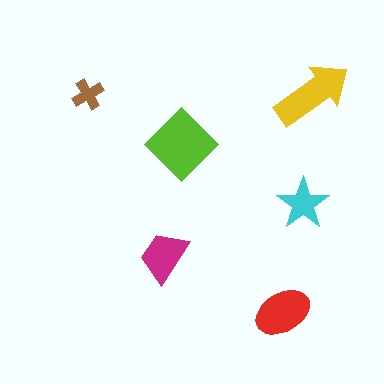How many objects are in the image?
There are 6 objects in the image.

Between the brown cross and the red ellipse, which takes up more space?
The red ellipse.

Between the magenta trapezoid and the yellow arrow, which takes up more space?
The yellow arrow.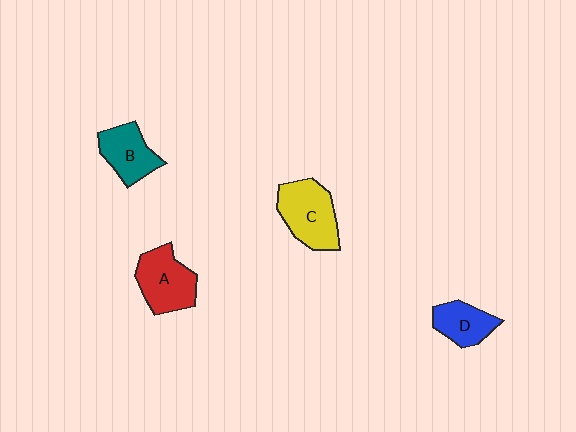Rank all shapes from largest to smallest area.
From largest to smallest: C (yellow), A (red), B (teal), D (blue).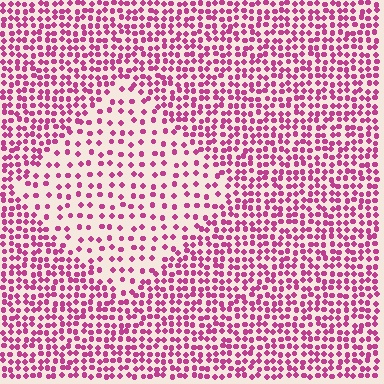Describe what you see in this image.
The image contains small magenta elements arranged at two different densities. A diamond-shaped region is visible where the elements are less densely packed than the surrounding area.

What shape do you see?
I see a diamond.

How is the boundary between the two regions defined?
The boundary is defined by a change in element density (approximately 2.1x ratio). All elements are the same color, size, and shape.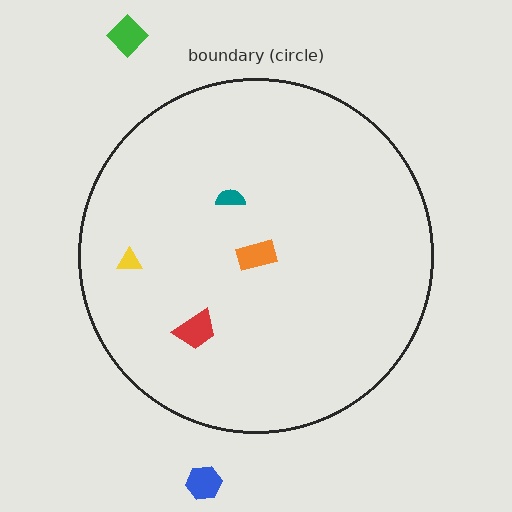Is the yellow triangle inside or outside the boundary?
Inside.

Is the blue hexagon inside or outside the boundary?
Outside.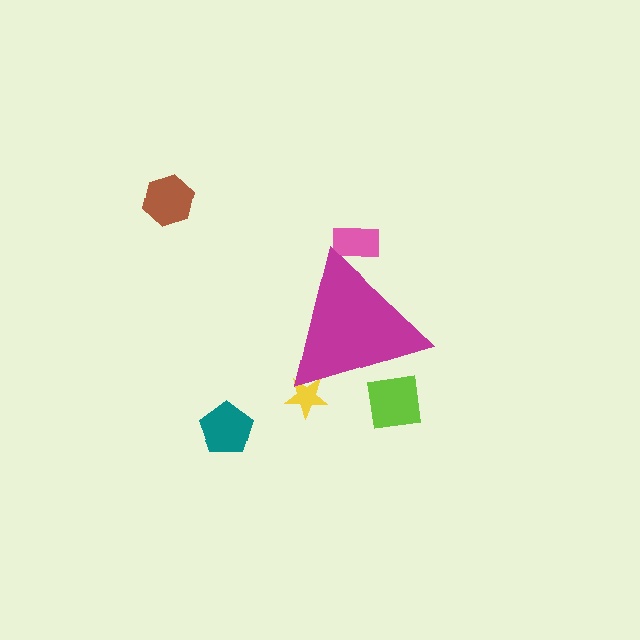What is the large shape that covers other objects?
A magenta triangle.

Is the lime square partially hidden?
Yes, the lime square is partially hidden behind the magenta triangle.